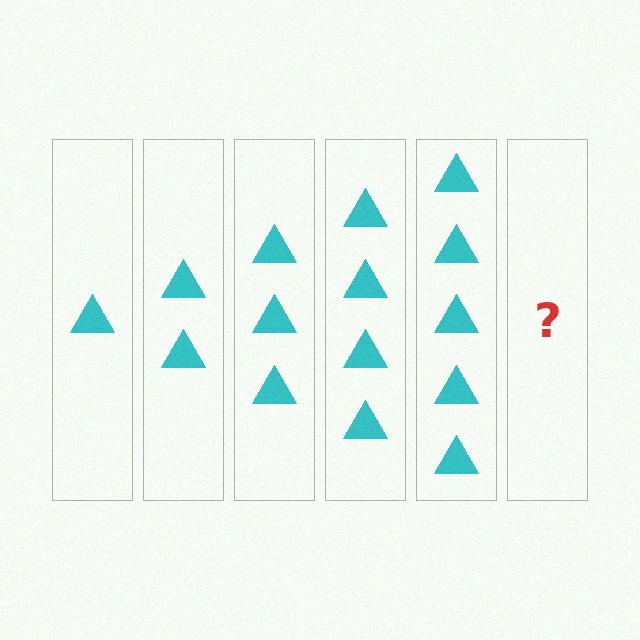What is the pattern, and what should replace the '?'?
The pattern is that each step adds one more triangle. The '?' should be 6 triangles.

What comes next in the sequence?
The next element should be 6 triangles.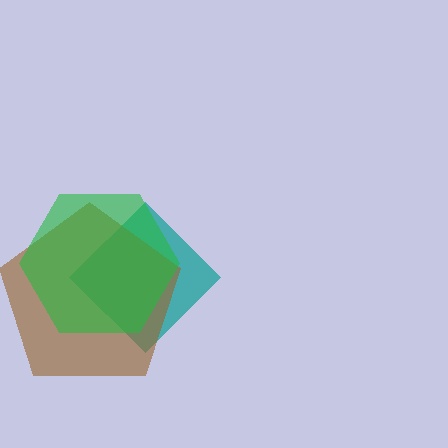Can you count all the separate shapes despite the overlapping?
Yes, there are 3 separate shapes.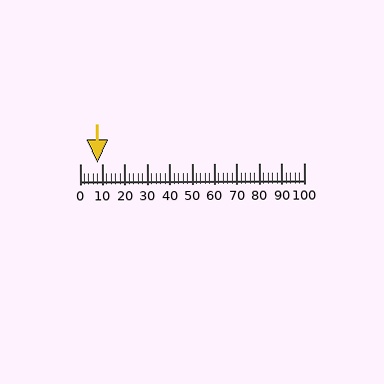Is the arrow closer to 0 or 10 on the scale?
The arrow is closer to 10.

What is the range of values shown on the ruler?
The ruler shows values from 0 to 100.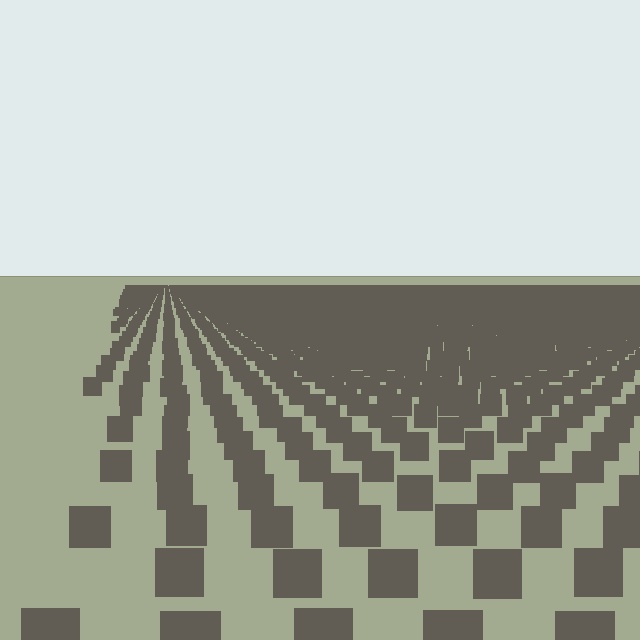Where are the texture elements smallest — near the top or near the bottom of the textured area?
Near the top.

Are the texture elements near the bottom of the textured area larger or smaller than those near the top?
Larger. Near the bottom, elements are closer to the viewer and appear at a bigger on-screen size.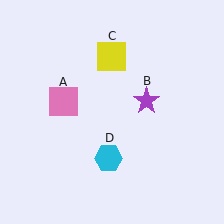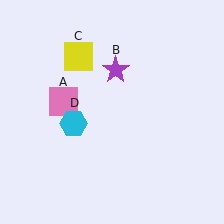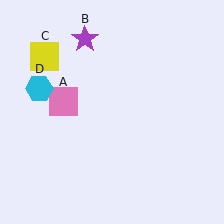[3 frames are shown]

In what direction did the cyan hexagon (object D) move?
The cyan hexagon (object D) moved up and to the left.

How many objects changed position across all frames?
3 objects changed position: purple star (object B), yellow square (object C), cyan hexagon (object D).